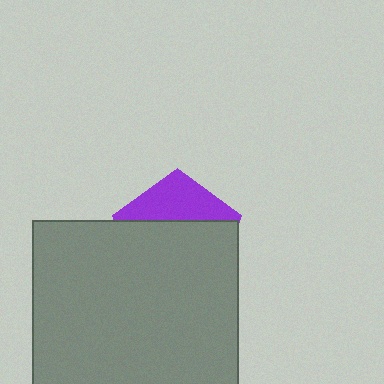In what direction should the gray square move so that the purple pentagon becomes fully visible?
The gray square should move down. That is the shortest direction to clear the overlap and leave the purple pentagon fully visible.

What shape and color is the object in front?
The object in front is a gray square.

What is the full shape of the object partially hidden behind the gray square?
The partially hidden object is a purple pentagon.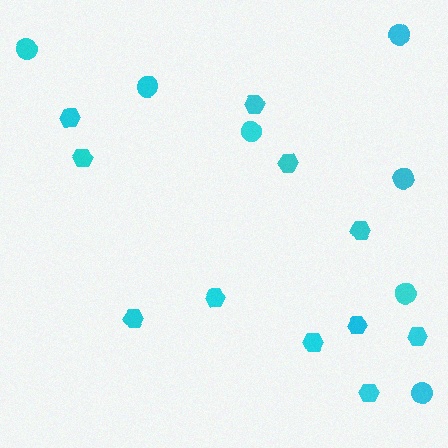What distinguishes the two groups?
There are 2 groups: one group of circles (7) and one group of hexagons (11).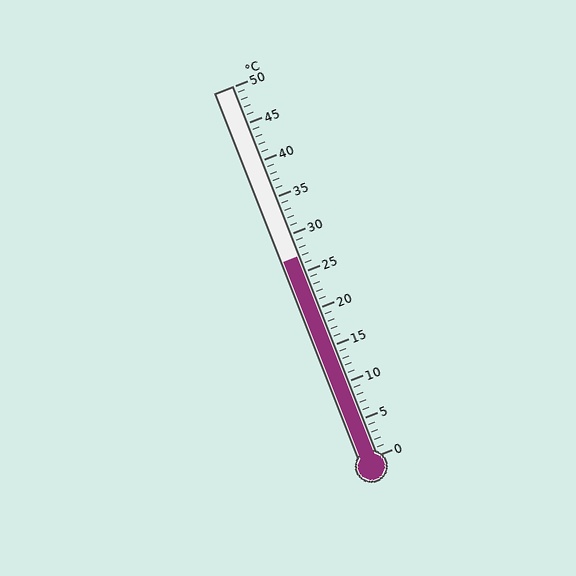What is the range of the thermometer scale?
The thermometer scale ranges from 0°C to 50°C.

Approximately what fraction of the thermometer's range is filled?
The thermometer is filled to approximately 55% of its range.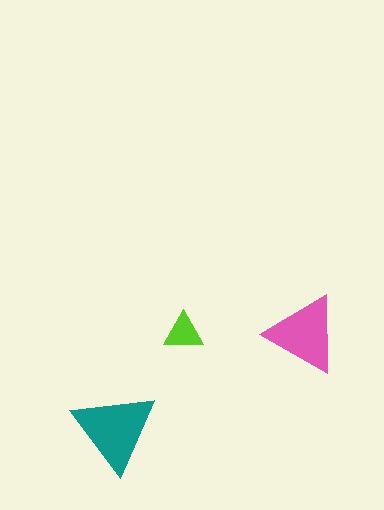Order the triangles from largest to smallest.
the teal one, the pink one, the lime one.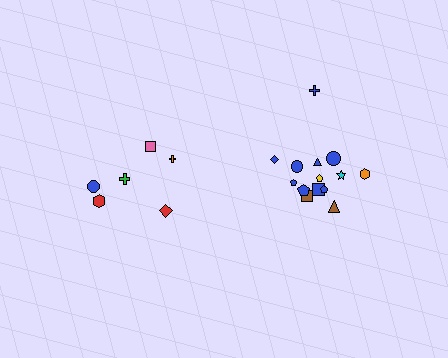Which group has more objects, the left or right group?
The right group.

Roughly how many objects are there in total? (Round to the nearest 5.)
Roughly 20 objects in total.